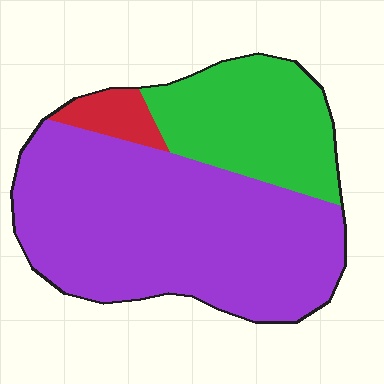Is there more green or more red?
Green.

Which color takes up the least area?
Red, at roughly 5%.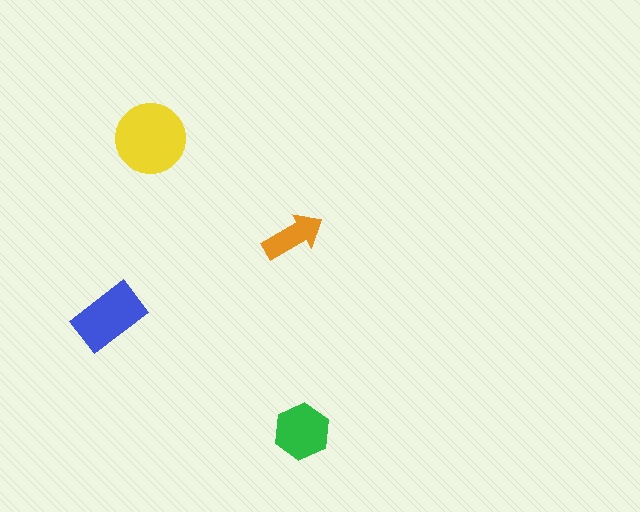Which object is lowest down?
The green hexagon is bottommost.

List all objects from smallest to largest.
The orange arrow, the green hexagon, the blue rectangle, the yellow circle.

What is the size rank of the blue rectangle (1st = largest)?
2nd.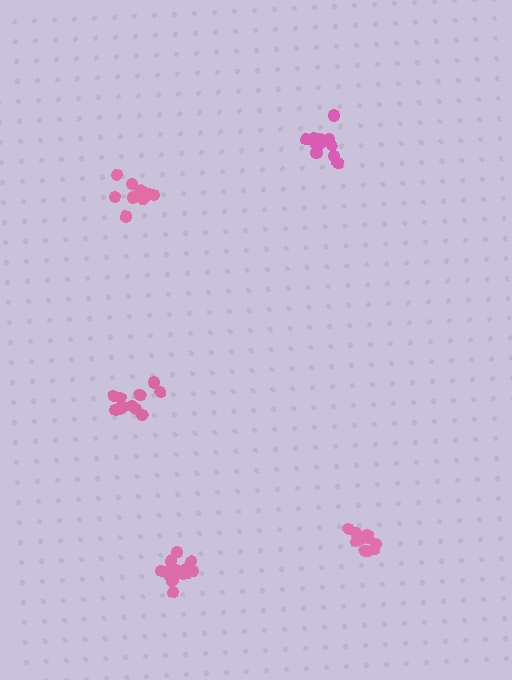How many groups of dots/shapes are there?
There are 5 groups.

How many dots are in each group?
Group 1: 15 dots, Group 2: 12 dots, Group 3: 10 dots, Group 4: 10 dots, Group 5: 11 dots (58 total).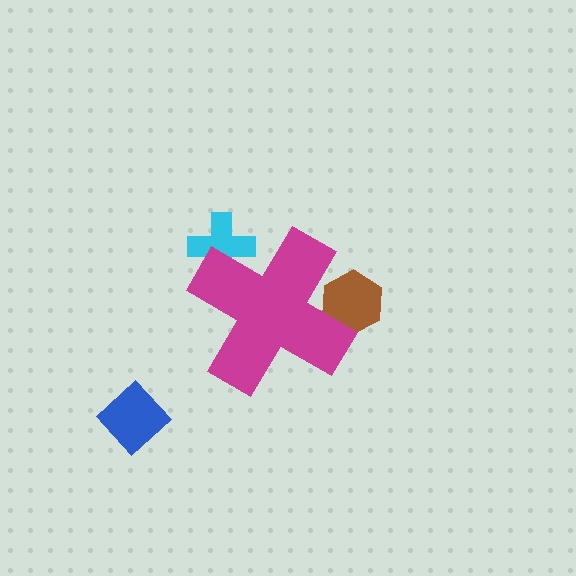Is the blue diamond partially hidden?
No, the blue diamond is fully visible.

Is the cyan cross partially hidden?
Yes, the cyan cross is partially hidden behind the magenta cross.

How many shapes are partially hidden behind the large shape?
2 shapes are partially hidden.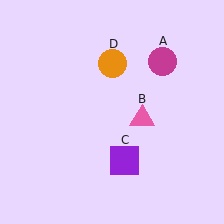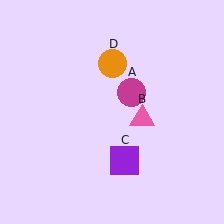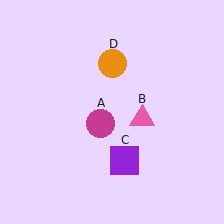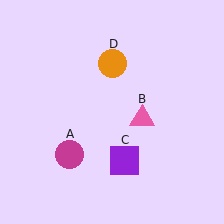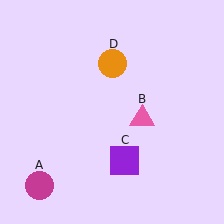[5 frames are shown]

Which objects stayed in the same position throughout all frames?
Pink triangle (object B) and purple square (object C) and orange circle (object D) remained stationary.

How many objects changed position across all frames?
1 object changed position: magenta circle (object A).